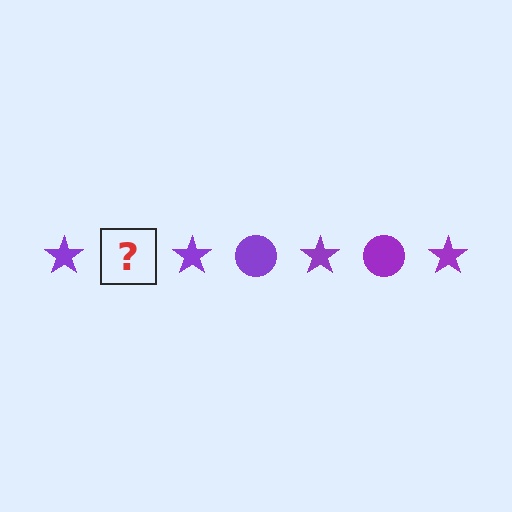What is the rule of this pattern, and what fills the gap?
The rule is that the pattern cycles through star, circle shapes in purple. The gap should be filled with a purple circle.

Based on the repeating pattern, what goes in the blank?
The blank should be a purple circle.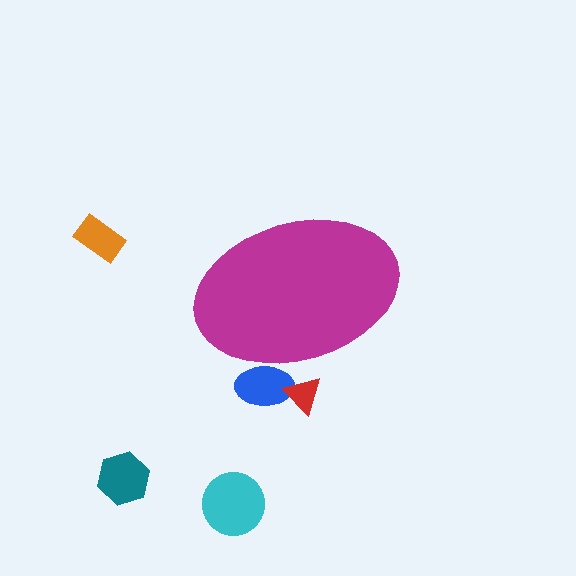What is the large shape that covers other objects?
A magenta ellipse.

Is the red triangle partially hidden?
Yes, the red triangle is partially hidden behind the magenta ellipse.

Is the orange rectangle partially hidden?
No, the orange rectangle is fully visible.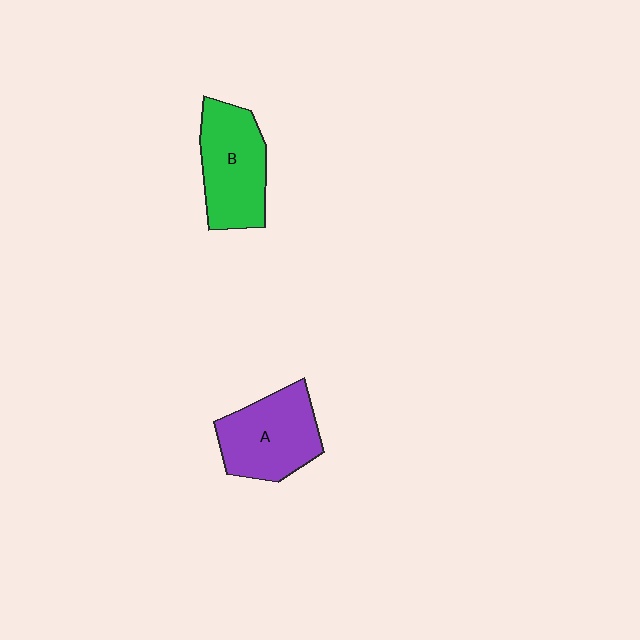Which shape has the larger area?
Shape B (green).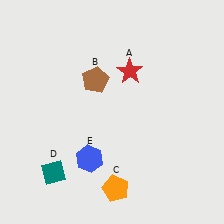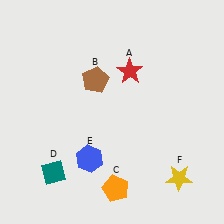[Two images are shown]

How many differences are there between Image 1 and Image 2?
There is 1 difference between the two images.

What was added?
A yellow star (F) was added in Image 2.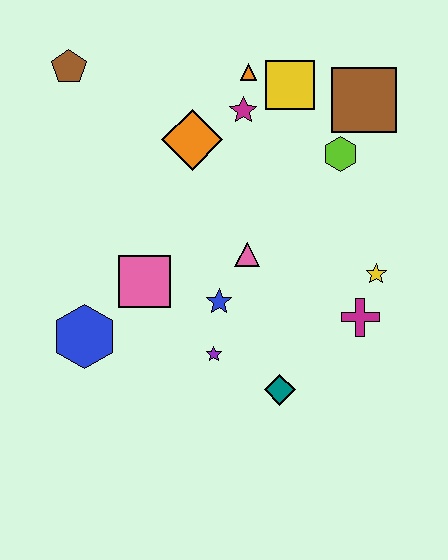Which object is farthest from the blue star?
The brown pentagon is farthest from the blue star.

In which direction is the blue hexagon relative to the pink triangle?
The blue hexagon is to the left of the pink triangle.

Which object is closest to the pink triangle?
The blue star is closest to the pink triangle.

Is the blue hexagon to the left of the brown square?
Yes